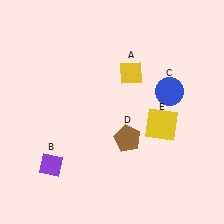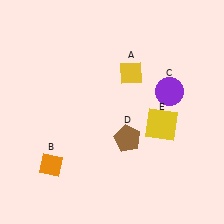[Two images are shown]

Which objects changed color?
B changed from purple to orange. C changed from blue to purple.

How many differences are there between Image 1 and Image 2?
There are 2 differences between the two images.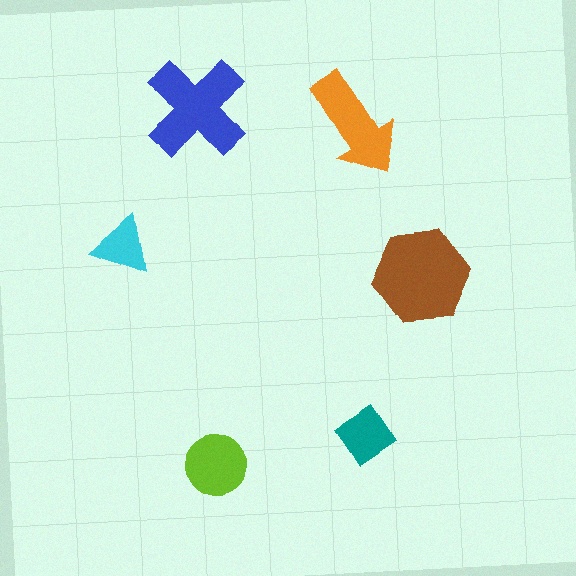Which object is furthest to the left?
The cyan triangle is leftmost.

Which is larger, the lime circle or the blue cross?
The blue cross.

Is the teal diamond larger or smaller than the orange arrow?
Smaller.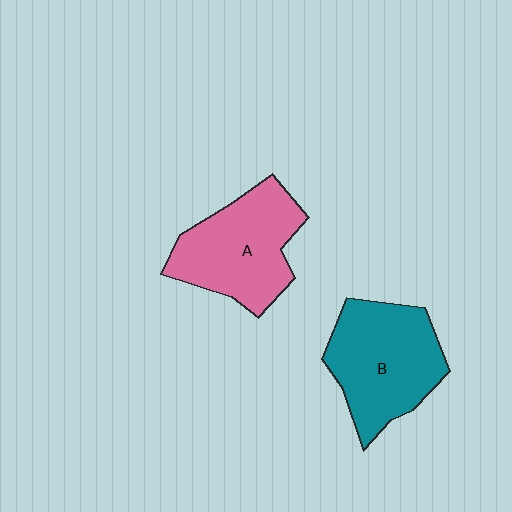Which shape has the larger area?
Shape B (teal).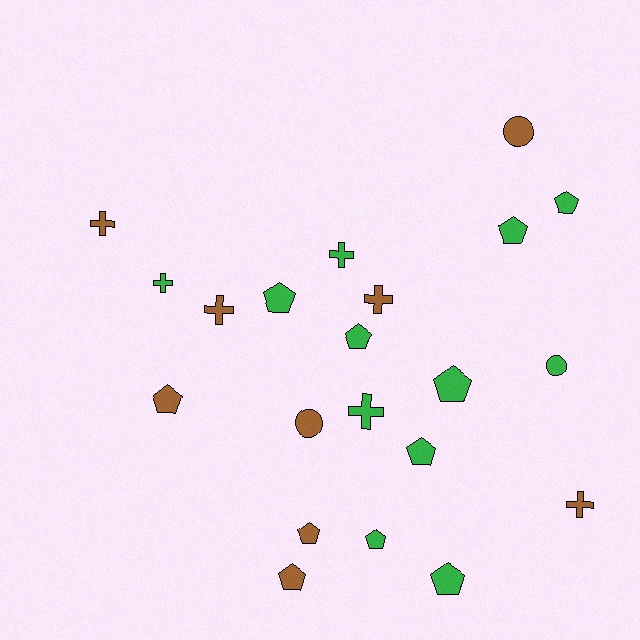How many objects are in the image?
There are 21 objects.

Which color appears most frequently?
Green, with 12 objects.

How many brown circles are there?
There are 2 brown circles.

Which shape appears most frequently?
Pentagon, with 11 objects.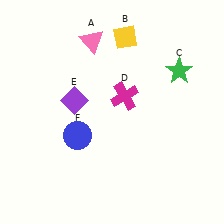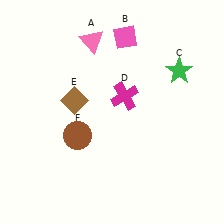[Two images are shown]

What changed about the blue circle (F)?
In Image 1, F is blue. In Image 2, it changed to brown.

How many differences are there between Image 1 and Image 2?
There are 3 differences between the two images.